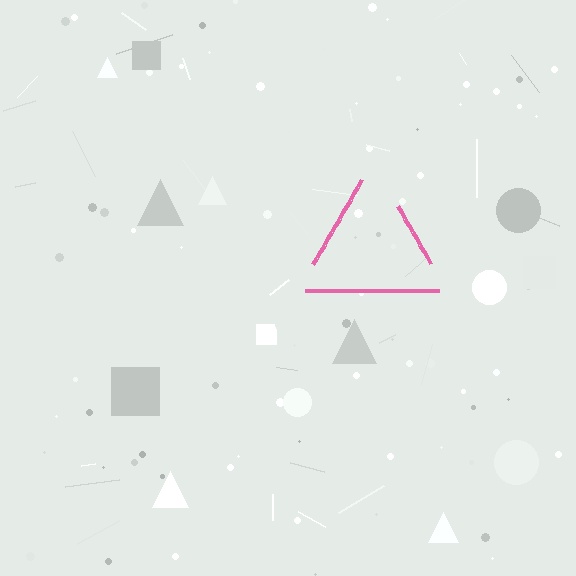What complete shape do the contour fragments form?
The contour fragments form a triangle.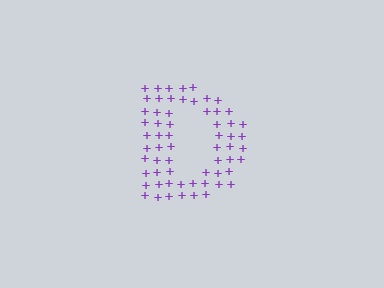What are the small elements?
The small elements are plus signs.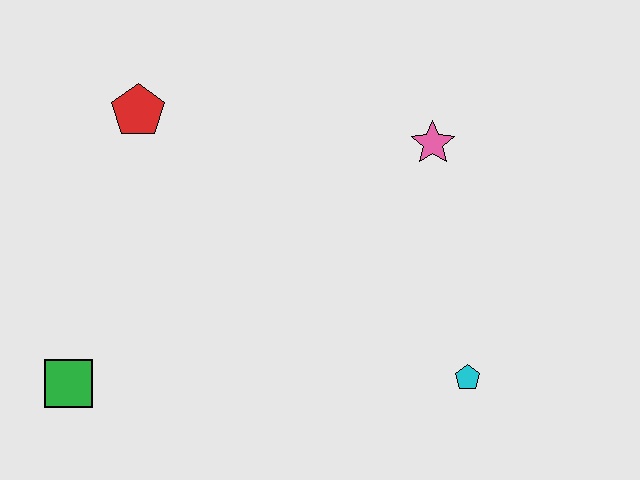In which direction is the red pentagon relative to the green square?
The red pentagon is above the green square.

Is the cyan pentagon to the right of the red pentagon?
Yes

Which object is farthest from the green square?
The pink star is farthest from the green square.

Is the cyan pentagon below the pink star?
Yes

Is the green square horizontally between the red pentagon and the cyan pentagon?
No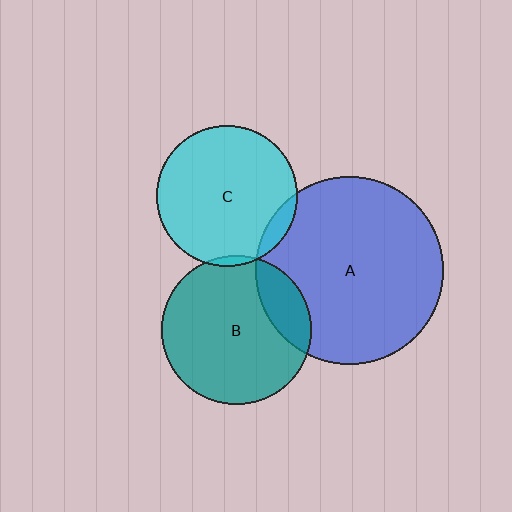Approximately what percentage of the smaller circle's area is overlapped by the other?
Approximately 5%.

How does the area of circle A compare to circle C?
Approximately 1.8 times.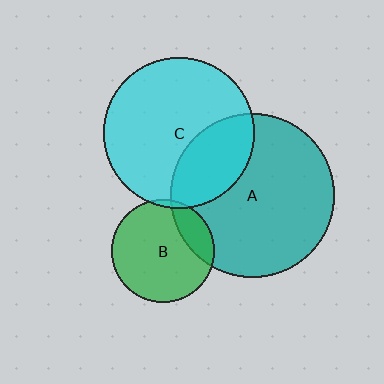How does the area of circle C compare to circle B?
Approximately 2.2 times.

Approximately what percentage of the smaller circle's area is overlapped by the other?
Approximately 5%.